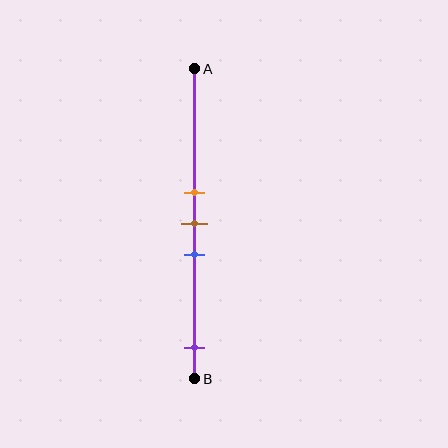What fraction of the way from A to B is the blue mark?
The blue mark is approximately 60% (0.6) of the way from A to B.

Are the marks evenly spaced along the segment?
No, the marks are not evenly spaced.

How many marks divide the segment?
There are 4 marks dividing the segment.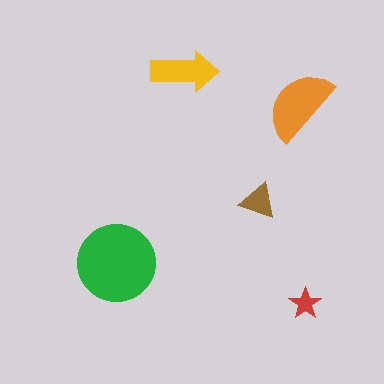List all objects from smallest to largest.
The red star, the brown triangle, the yellow arrow, the orange semicircle, the green circle.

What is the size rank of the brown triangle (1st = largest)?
4th.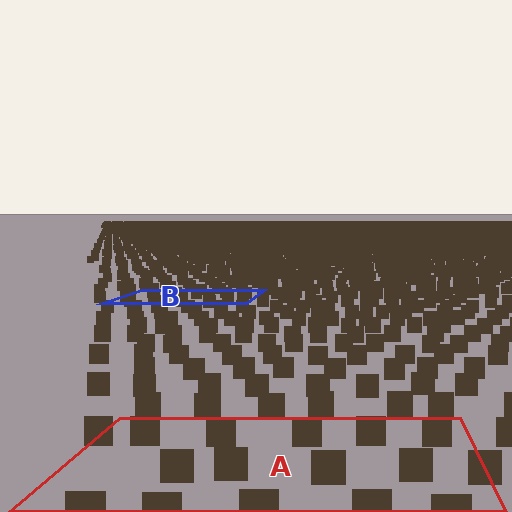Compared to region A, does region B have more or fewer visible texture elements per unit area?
Region B has more texture elements per unit area — they are packed more densely because it is farther away.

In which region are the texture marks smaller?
The texture marks are smaller in region B, because it is farther away.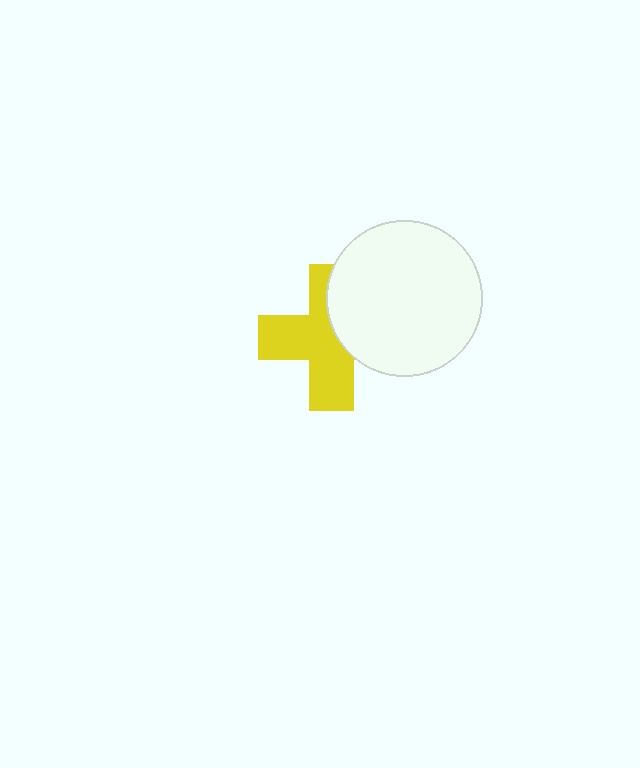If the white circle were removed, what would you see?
You would see the complete yellow cross.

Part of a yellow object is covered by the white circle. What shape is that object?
It is a cross.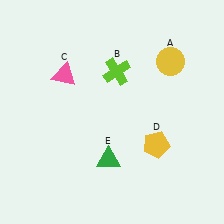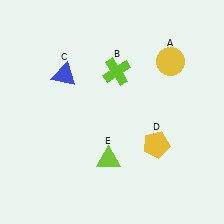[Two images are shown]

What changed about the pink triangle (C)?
In Image 1, C is pink. In Image 2, it changed to blue.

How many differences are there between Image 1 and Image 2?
There are 2 differences between the two images.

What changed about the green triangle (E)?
In Image 1, E is green. In Image 2, it changed to lime.